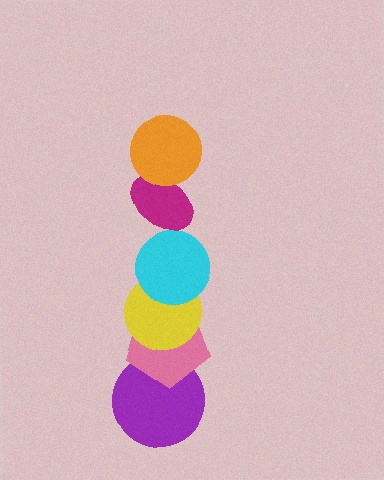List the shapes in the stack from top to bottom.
From top to bottom: the orange circle, the magenta ellipse, the cyan circle, the yellow circle, the pink pentagon, the purple circle.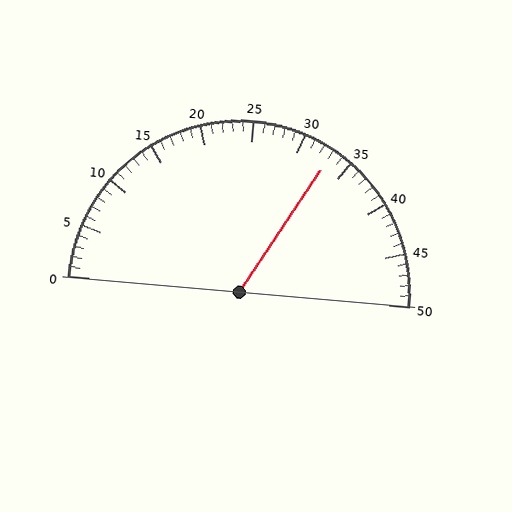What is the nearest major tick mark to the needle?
The nearest major tick mark is 35.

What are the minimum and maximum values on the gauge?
The gauge ranges from 0 to 50.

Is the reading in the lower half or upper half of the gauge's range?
The reading is in the upper half of the range (0 to 50).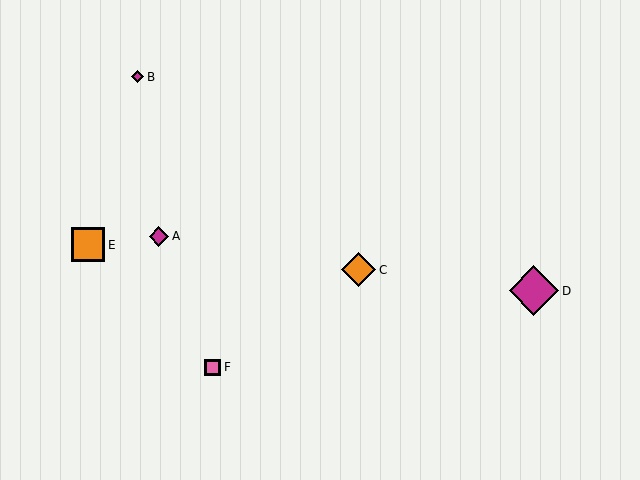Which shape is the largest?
The magenta diamond (labeled D) is the largest.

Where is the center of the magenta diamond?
The center of the magenta diamond is at (138, 77).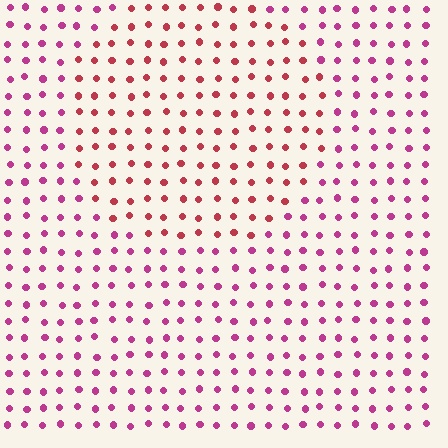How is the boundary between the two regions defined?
The boundary is defined purely by a slight shift in hue (about 32 degrees). Spacing, size, and orientation are identical on both sides.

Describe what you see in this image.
The image is filled with small magenta elements in a uniform arrangement. A circle-shaped region is visible where the elements are tinted to a slightly different hue, forming a subtle color boundary.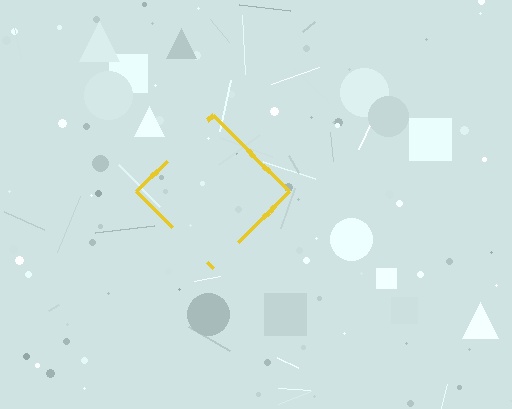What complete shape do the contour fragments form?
The contour fragments form a diamond.